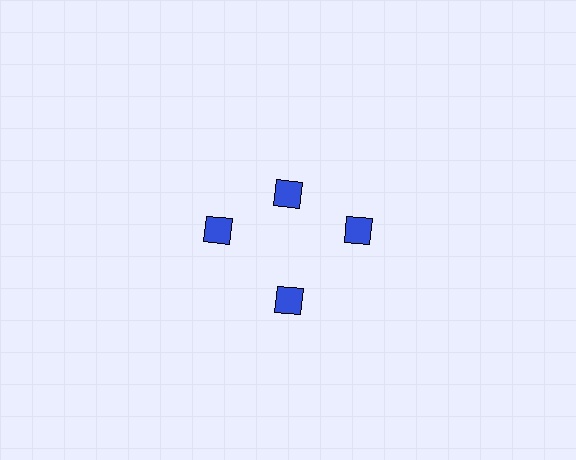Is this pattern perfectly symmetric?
No. The 4 blue diamonds are arranged in a ring, but one element near the 12 o'clock position is pulled inward toward the center, breaking the 4-fold rotational symmetry.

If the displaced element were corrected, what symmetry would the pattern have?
It would have 4-fold rotational symmetry — the pattern would map onto itself every 90 degrees.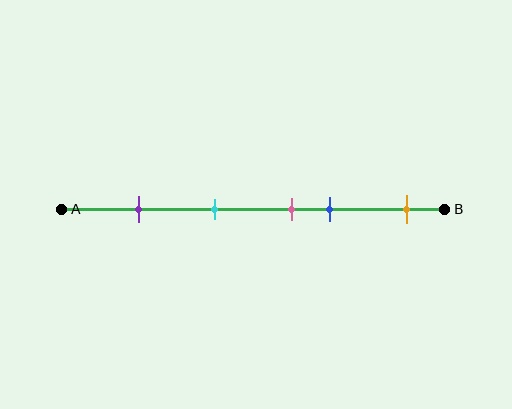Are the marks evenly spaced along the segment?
No, the marks are not evenly spaced.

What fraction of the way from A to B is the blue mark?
The blue mark is approximately 70% (0.7) of the way from A to B.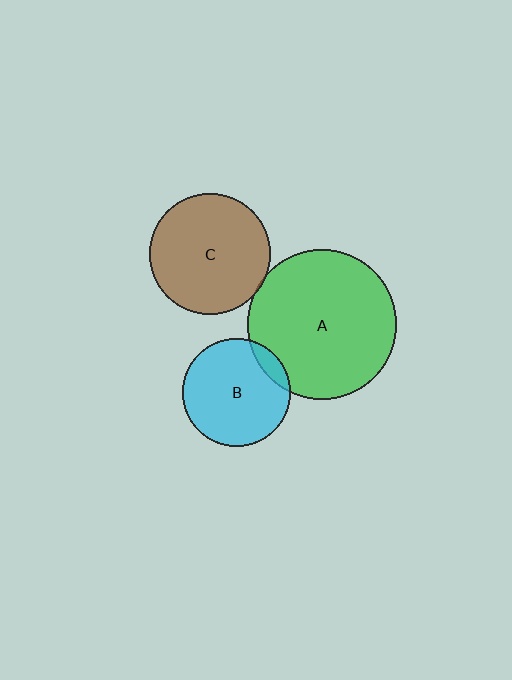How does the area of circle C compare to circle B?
Approximately 1.3 times.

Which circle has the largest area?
Circle A (green).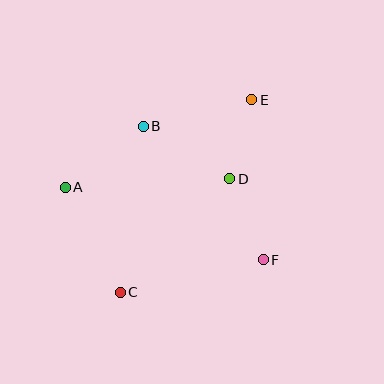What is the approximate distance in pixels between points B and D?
The distance between B and D is approximately 102 pixels.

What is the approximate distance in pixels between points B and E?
The distance between B and E is approximately 112 pixels.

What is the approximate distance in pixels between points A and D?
The distance between A and D is approximately 165 pixels.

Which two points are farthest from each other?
Points C and E are farthest from each other.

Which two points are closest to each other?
Points D and E are closest to each other.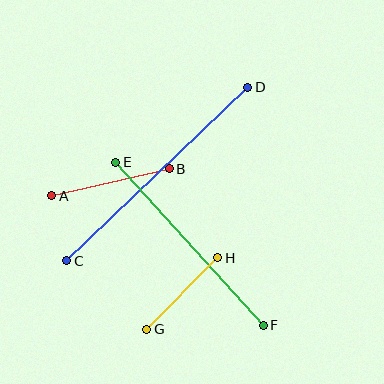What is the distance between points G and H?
The distance is approximately 101 pixels.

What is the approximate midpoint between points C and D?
The midpoint is at approximately (157, 174) pixels.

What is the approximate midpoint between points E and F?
The midpoint is at approximately (189, 244) pixels.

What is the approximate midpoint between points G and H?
The midpoint is at approximately (182, 293) pixels.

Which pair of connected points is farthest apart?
Points C and D are farthest apart.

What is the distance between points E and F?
The distance is approximately 220 pixels.